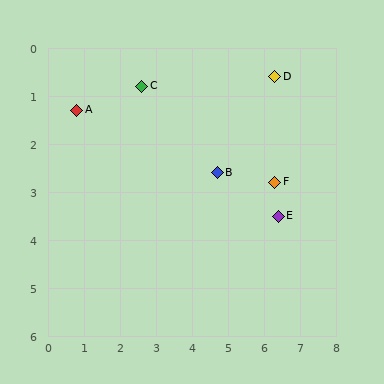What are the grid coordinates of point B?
Point B is at approximately (4.7, 2.6).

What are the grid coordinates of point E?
Point E is at approximately (6.4, 3.5).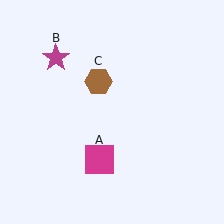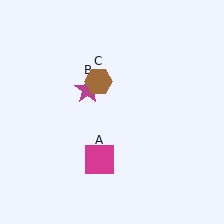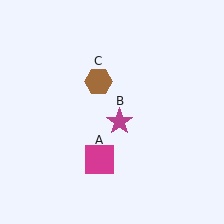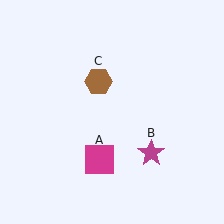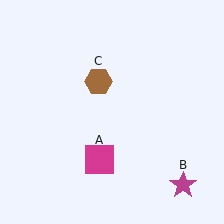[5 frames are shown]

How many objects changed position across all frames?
1 object changed position: magenta star (object B).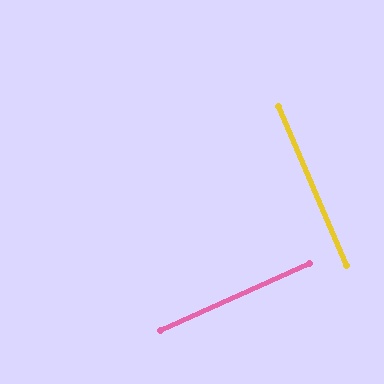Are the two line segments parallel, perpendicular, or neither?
Perpendicular — they meet at approximately 89°.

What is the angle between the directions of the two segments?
Approximately 89 degrees.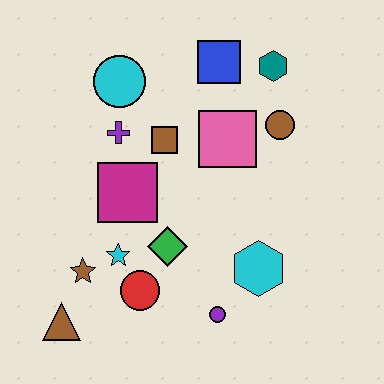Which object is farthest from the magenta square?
The teal hexagon is farthest from the magenta square.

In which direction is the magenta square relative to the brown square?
The magenta square is below the brown square.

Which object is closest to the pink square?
The brown circle is closest to the pink square.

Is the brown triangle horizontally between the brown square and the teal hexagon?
No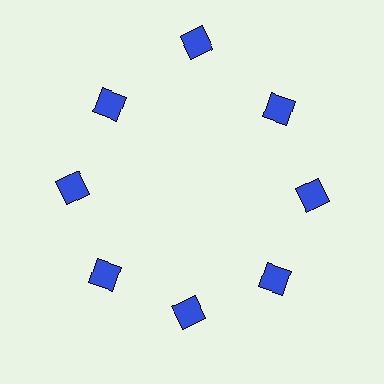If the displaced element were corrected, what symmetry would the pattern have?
It would have 8-fold rotational symmetry — the pattern would map onto itself every 45 degrees.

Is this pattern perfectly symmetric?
No. The 8 blue squares are arranged in a ring, but one element near the 12 o'clock position is pushed outward from the center, breaking the 8-fold rotational symmetry.